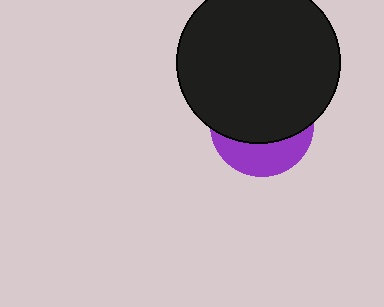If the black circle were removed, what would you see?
You would see the complete purple circle.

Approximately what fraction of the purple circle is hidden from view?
Roughly 66% of the purple circle is hidden behind the black circle.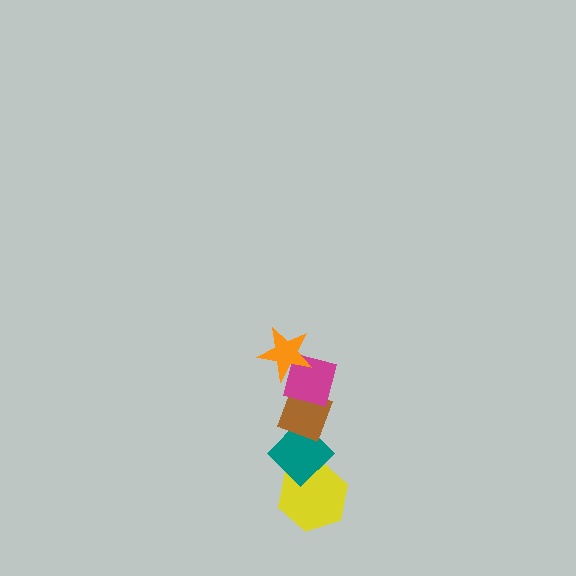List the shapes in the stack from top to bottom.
From top to bottom: the orange star, the magenta square, the brown diamond, the teal diamond, the yellow hexagon.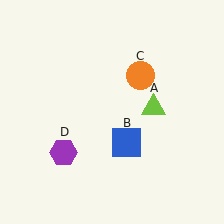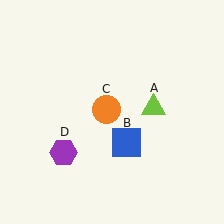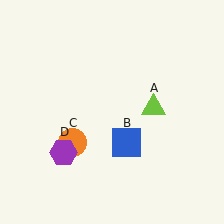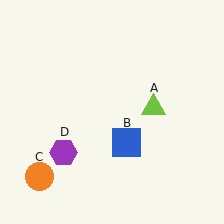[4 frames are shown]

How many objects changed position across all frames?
1 object changed position: orange circle (object C).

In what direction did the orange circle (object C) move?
The orange circle (object C) moved down and to the left.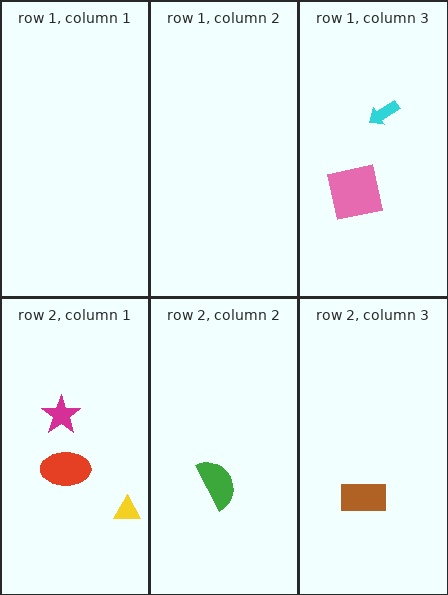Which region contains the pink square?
The row 1, column 3 region.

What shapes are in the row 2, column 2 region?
The green semicircle.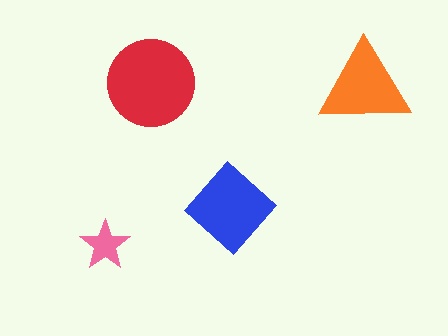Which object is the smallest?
The pink star.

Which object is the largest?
The red circle.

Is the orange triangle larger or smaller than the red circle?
Smaller.